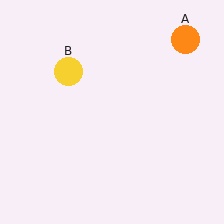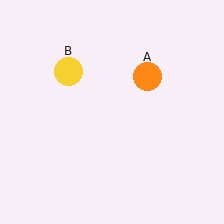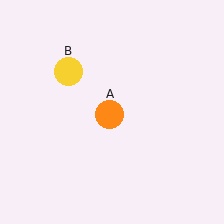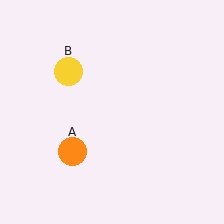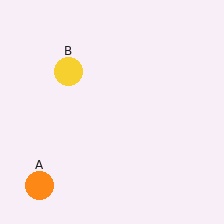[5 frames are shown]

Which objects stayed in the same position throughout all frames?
Yellow circle (object B) remained stationary.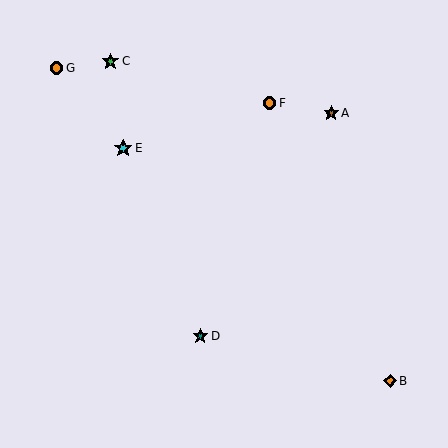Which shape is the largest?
The cyan star (labeled E) is the largest.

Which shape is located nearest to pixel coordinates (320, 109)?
The brown star (labeled A) at (331, 113) is nearest to that location.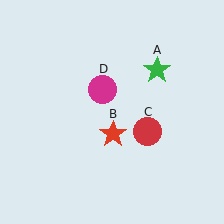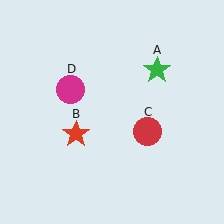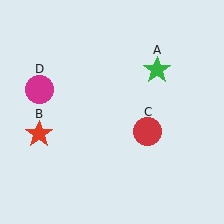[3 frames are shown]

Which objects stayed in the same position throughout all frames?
Green star (object A) and red circle (object C) remained stationary.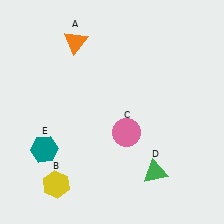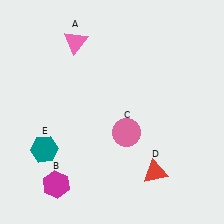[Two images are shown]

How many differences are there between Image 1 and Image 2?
There are 3 differences between the two images.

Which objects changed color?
A changed from orange to pink. B changed from yellow to magenta. D changed from green to red.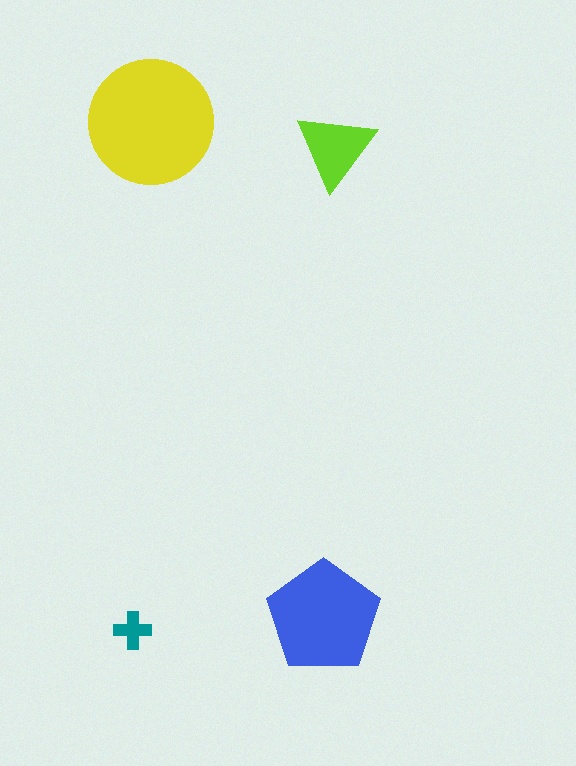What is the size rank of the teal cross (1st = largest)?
4th.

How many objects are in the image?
There are 4 objects in the image.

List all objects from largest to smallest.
The yellow circle, the blue pentagon, the lime triangle, the teal cross.